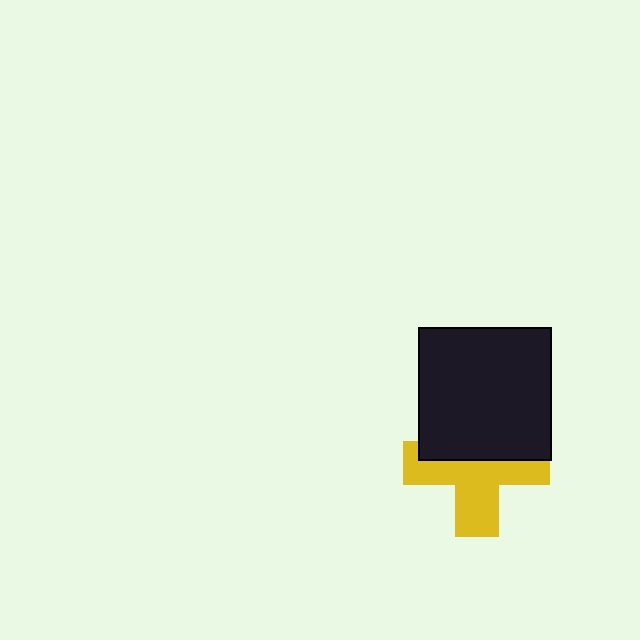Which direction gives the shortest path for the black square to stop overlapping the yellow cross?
Moving up gives the shortest separation.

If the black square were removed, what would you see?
You would see the complete yellow cross.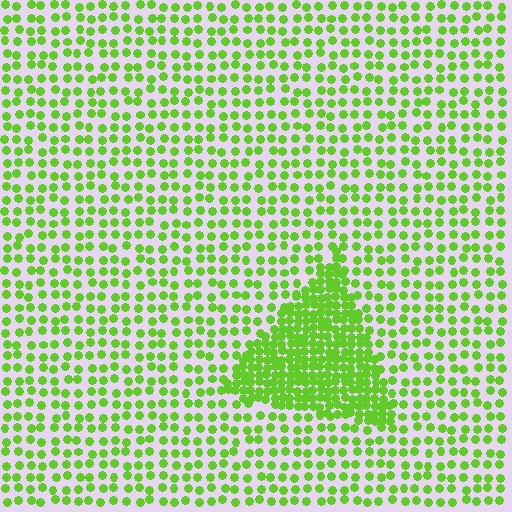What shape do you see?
I see a triangle.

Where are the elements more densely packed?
The elements are more densely packed inside the triangle boundary.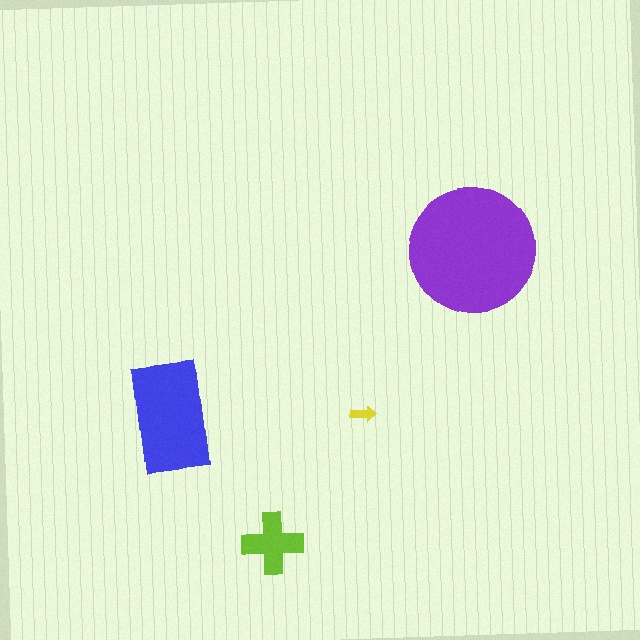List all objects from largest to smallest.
The purple circle, the blue rectangle, the lime cross, the yellow arrow.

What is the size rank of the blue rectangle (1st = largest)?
2nd.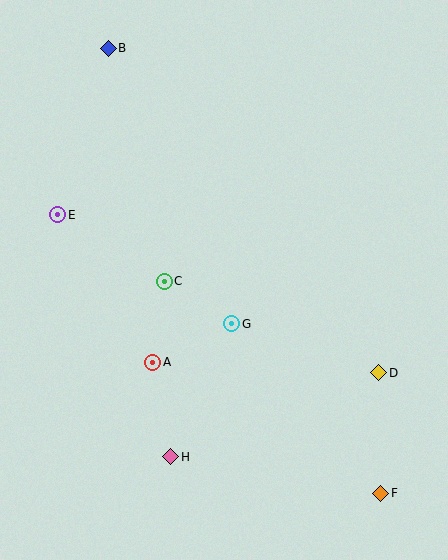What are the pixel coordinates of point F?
Point F is at (381, 493).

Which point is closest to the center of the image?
Point G at (232, 324) is closest to the center.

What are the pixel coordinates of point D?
Point D is at (379, 373).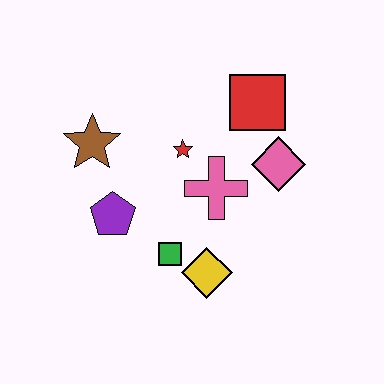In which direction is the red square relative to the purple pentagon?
The red square is to the right of the purple pentagon.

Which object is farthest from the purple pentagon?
The red square is farthest from the purple pentagon.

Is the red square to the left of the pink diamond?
Yes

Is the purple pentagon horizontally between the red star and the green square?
No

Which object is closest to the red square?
The pink diamond is closest to the red square.